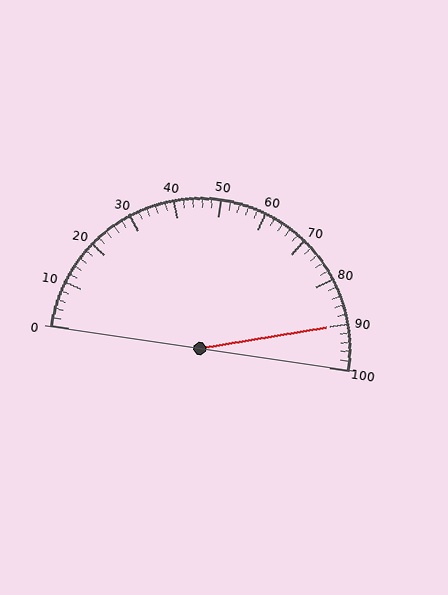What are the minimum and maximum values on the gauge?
The gauge ranges from 0 to 100.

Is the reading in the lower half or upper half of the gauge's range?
The reading is in the upper half of the range (0 to 100).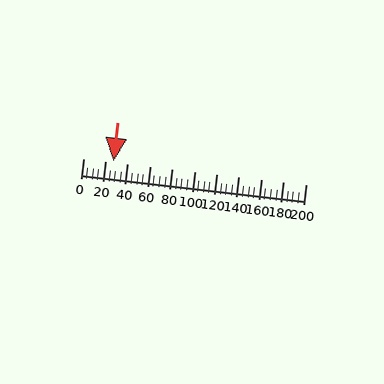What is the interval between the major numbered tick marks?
The major tick marks are spaced 20 units apart.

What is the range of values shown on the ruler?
The ruler shows values from 0 to 200.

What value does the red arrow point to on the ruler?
The red arrow points to approximately 27.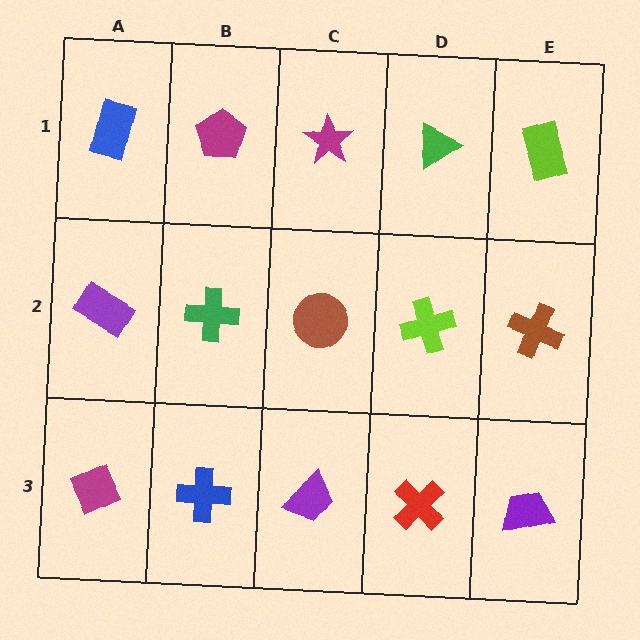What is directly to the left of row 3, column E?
A red cross.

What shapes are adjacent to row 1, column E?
A brown cross (row 2, column E), a green triangle (row 1, column D).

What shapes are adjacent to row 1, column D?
A lime cross (row 2, column D), a magenta star (row 1, column C), a lime rectangle (row 1, column E).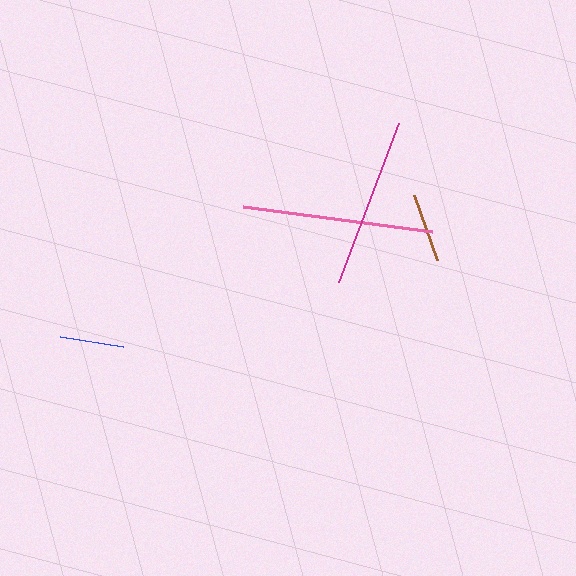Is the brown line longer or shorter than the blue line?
The brown line is longer than the blue line.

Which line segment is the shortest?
The blue line is the shortest at approximately 64 pixels.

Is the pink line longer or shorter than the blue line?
The pink line is longer than the blue line.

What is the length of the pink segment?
The pink segment is approximately 191 pixels long.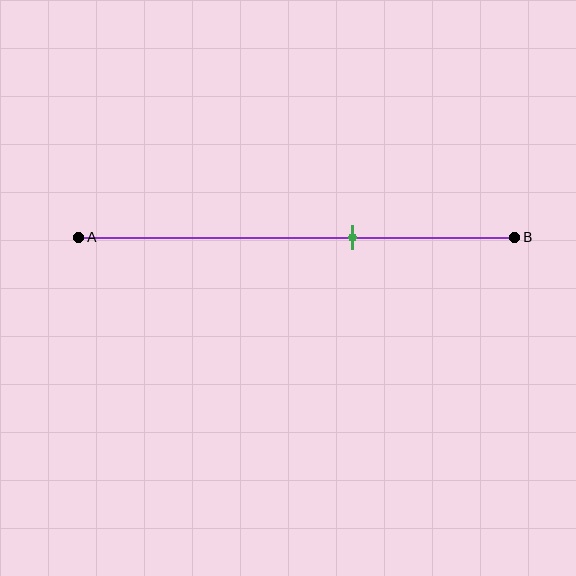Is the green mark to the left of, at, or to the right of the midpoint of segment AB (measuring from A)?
The green mark is to the right of the midpoint of segment AB.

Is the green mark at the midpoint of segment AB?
No, the mark is at about 65% from A, not at the 50% midpoint.